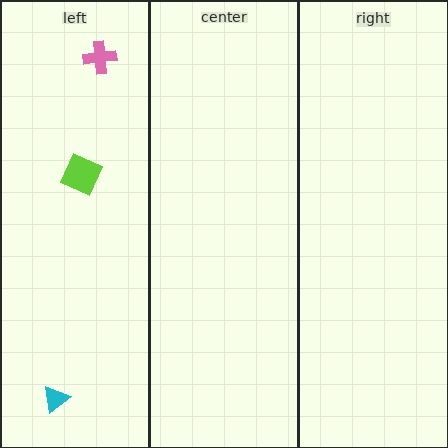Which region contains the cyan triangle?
The left region.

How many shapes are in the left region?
3.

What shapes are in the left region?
The pink cross, the cyan triangle, the lime square.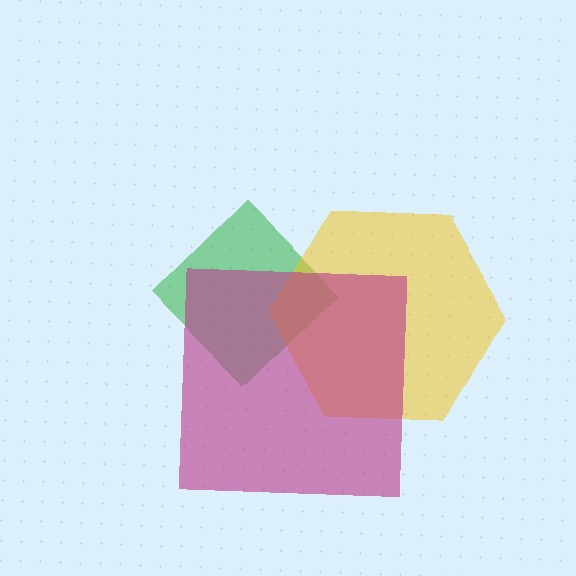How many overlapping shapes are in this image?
There are 3 overlapping shapes in the image.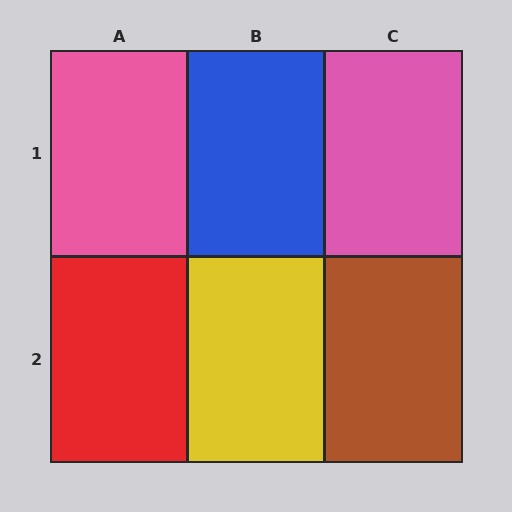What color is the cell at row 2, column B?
Yellow.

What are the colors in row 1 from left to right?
Pink, blue, pink.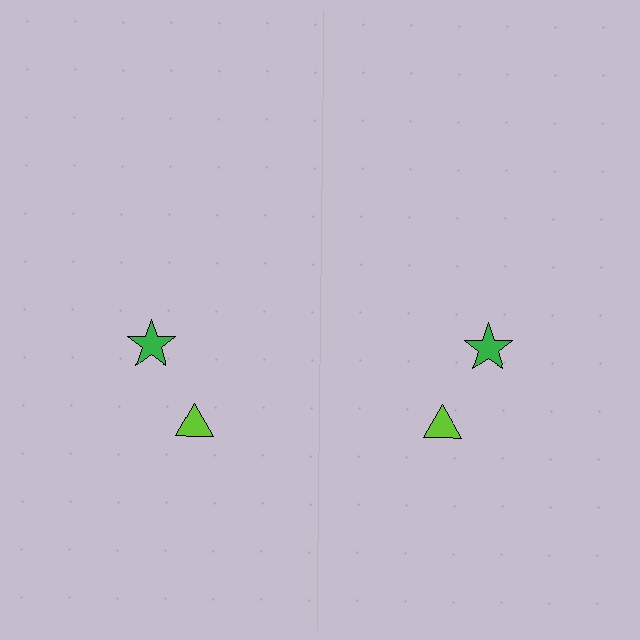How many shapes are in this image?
There are 4 shapes in this image.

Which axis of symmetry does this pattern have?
The pattern has a vertical axis of symmetry running through the center of the image.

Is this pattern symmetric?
Yes, this pattern has bilateral (reflection) symmetry.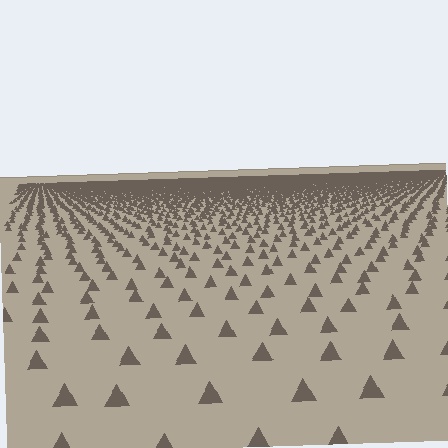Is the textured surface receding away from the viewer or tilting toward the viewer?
The surface is receding away from the viewer. Texture elements get smaller and denser toward the top.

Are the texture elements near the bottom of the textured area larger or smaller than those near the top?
Larger. Near the bottom, elements are closer to the viewer and appear at a bigger on-screen size.